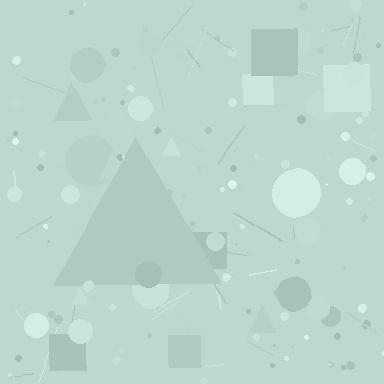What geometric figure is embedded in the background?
A triangle is embedded in the background.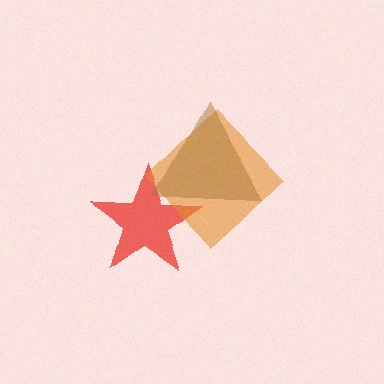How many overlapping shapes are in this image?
There are 3 overlapping shapes in the image.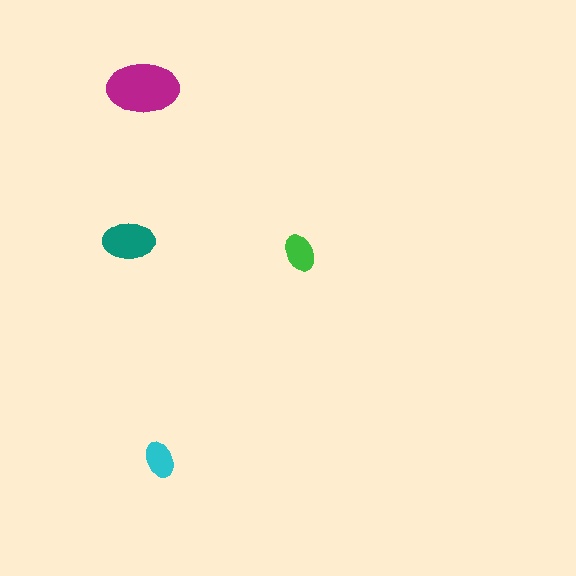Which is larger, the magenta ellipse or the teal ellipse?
The magenta one.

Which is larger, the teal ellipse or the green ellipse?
The teal one.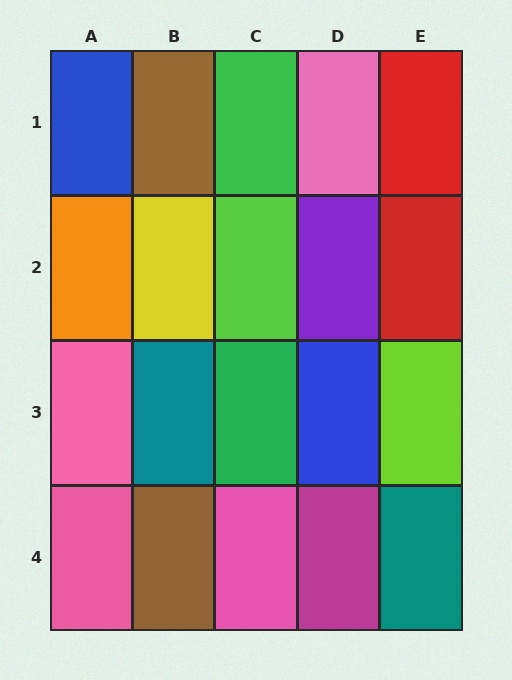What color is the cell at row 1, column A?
Blue.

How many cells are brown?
2 cells are brown.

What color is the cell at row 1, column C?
Green.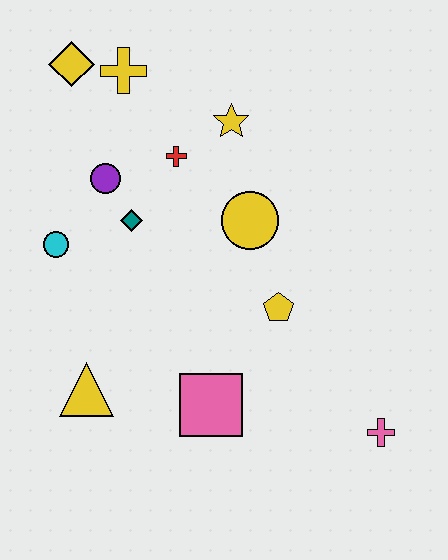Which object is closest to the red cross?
The yellow star is closest to the red cross.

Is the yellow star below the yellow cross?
Yes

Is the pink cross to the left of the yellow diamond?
No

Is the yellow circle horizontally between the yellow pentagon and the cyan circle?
Yes